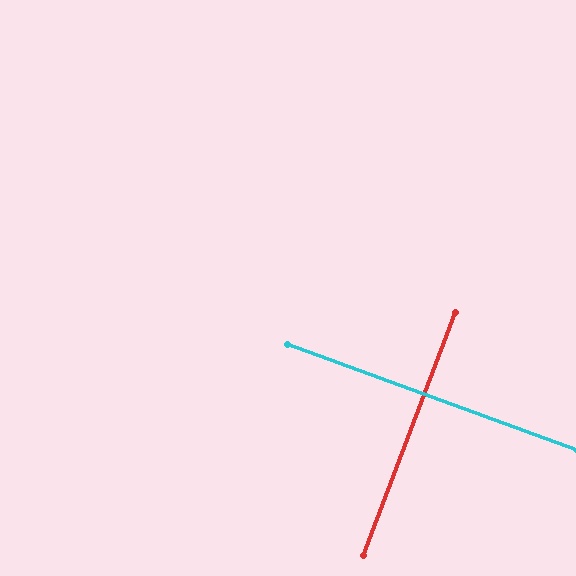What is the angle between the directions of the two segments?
Approximately 89 degrees.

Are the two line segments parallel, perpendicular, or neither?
Perpendicular — they meet at approximately 89°.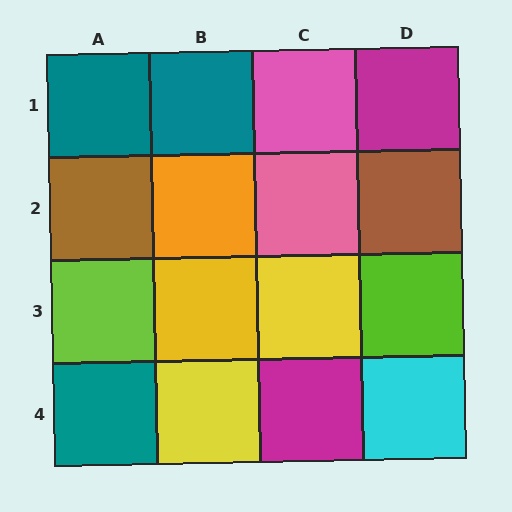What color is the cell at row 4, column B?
Yellow.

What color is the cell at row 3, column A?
Lime.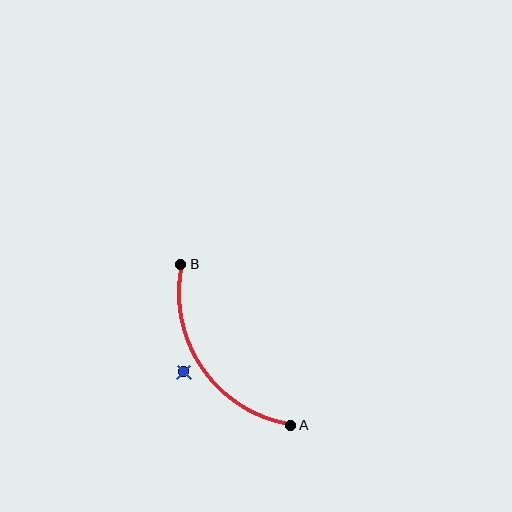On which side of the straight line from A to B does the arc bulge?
The arc bulges below and to the left of the straight line connecting A and B.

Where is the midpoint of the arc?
The arc midpoint is the point on the curve farthest from the straight line joining A and B. It sits below and to the left of that line.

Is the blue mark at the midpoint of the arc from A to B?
No — the blue mark does not lie on the arc at all. It sits slightly outside the curve.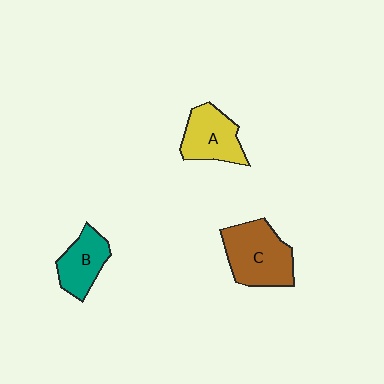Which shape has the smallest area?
Shape B (teal).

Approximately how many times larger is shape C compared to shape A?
Approximately 1.3 times.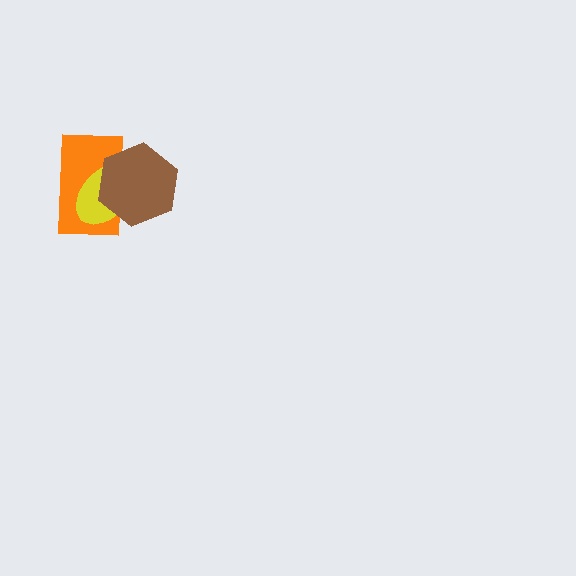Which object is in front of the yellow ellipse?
The brown hexagon is in front of the yellow ellipse.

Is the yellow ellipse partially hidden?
Yes, it is partially covered by another shape.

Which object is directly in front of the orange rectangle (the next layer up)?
The yellow ellipse is directly in front of the orange rectangle.